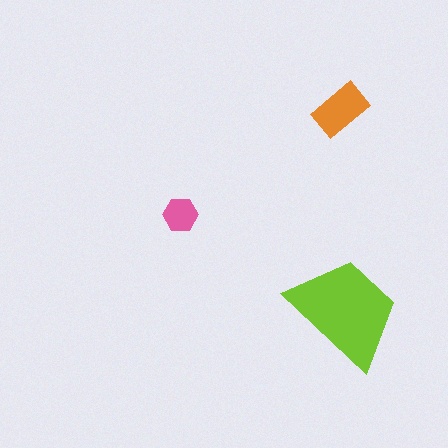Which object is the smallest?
The pink hexagon.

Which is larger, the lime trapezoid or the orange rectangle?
The lime trapezoid.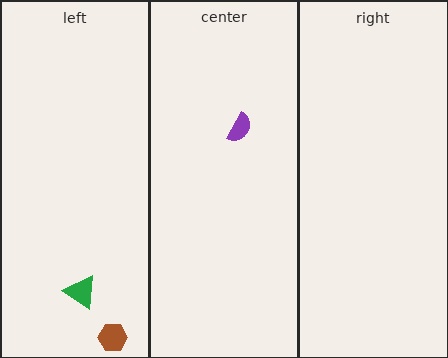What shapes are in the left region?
The green triangle, the brown hexagon.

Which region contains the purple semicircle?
The center region.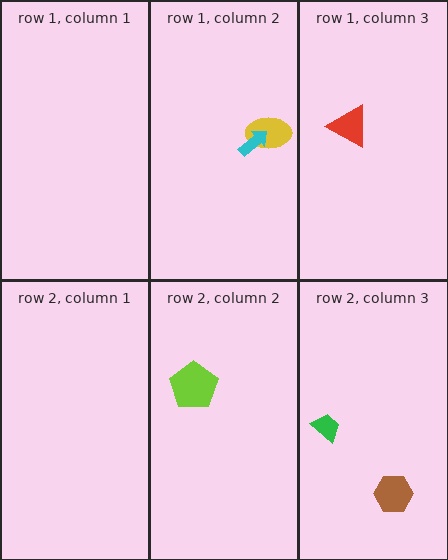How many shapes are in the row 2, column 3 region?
2.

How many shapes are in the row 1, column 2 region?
2.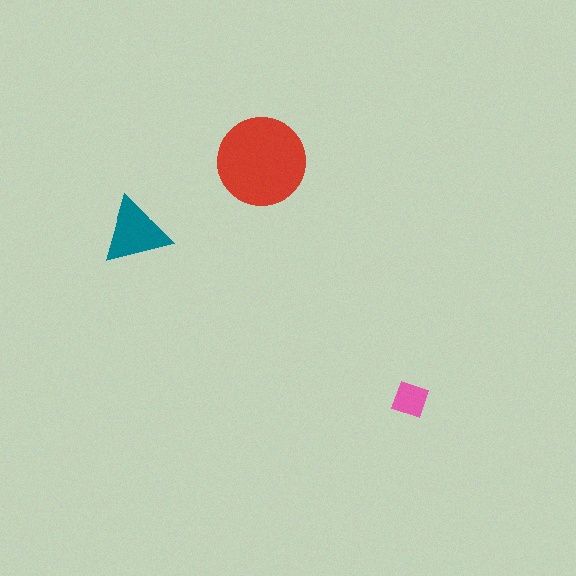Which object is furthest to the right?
The pink diamond is rightmost.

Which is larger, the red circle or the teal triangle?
The red circle.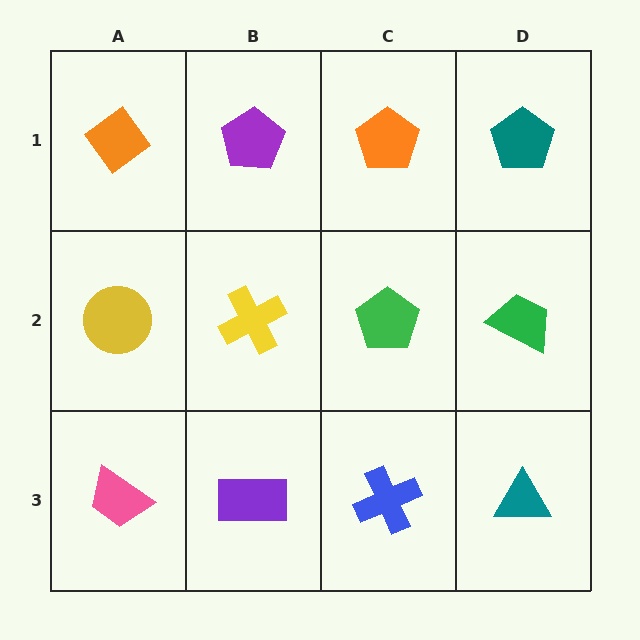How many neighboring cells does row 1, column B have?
3.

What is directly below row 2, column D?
A teal triangle.